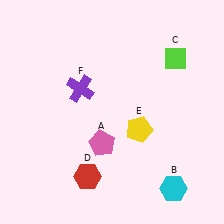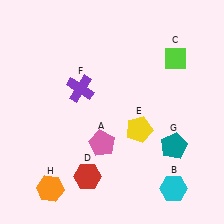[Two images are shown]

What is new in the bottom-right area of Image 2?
A teal pentagon (G) was added in the bottom-right area of Image 2.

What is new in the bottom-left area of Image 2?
An orange hexagon (H) was added in the bottom-left area of Image 2.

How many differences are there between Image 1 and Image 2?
There are 2 differences between the two images.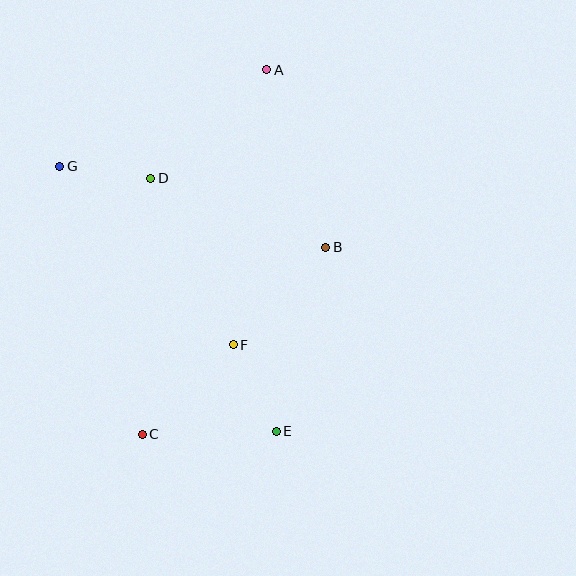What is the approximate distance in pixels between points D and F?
The distance between D and F is approximately 186 pixels.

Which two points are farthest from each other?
Points A and C are farthest from each other.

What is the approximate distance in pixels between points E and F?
The distance between E and F is approximately 97 pixels.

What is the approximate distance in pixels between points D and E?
The distance between D and E is approximately 282 pixels.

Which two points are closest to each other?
Points D and G are closest to each other.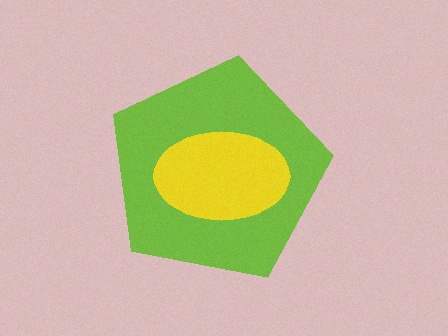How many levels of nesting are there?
2.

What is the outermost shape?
The lime pentagon.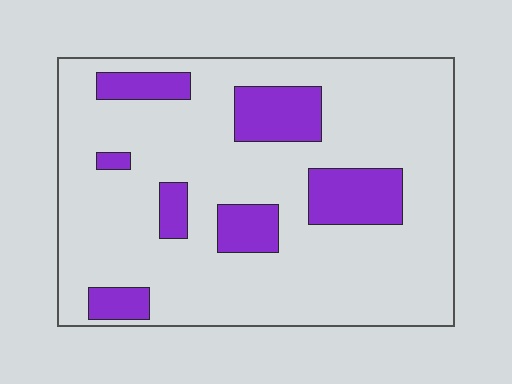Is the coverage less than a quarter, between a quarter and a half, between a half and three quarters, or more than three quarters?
Less than a quarter.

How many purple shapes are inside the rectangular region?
7.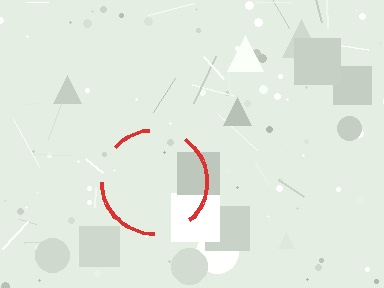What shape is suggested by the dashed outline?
The dashed outline suggests a circle.